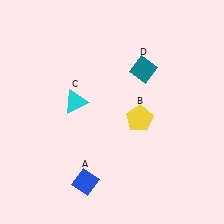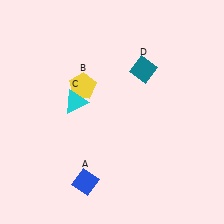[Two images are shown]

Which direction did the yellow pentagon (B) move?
The yellow pentagon (B) moved left.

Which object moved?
The yellow pentagon (B) moved left.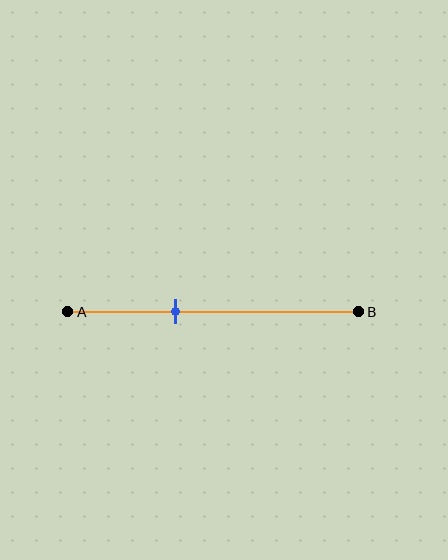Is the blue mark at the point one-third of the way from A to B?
No, the mark is at about 35% from A, not at the 33% one-third point.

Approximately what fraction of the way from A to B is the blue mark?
The blue mark is approximately 35% of the way from A to B.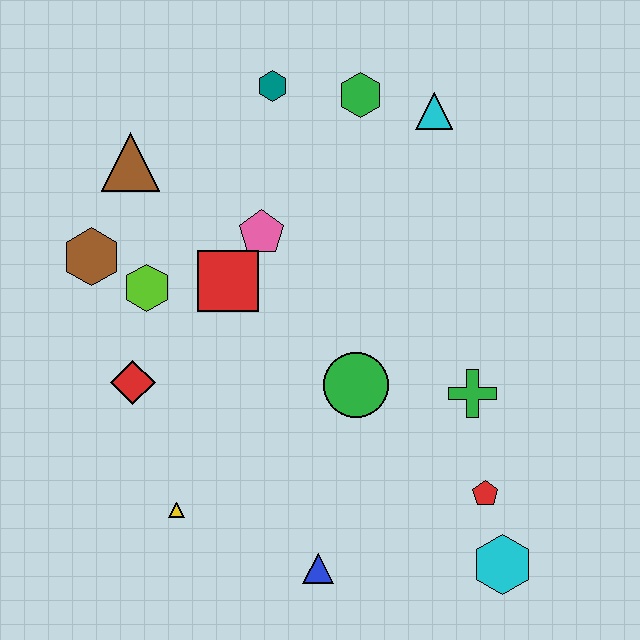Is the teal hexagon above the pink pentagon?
Yes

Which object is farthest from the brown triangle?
The cyan hexagon is farthest from the brown triangle.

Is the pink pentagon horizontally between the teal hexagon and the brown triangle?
Yes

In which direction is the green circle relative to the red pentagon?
The green circle is to the left of the red pentagon.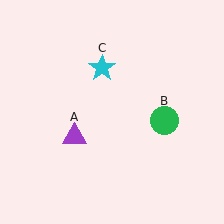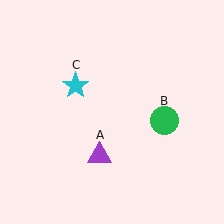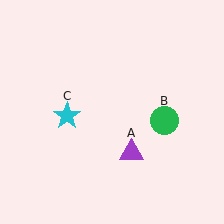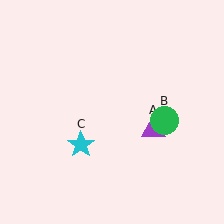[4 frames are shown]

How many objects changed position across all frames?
2 objects changed position: purple triangle (object A), cyan star (object C).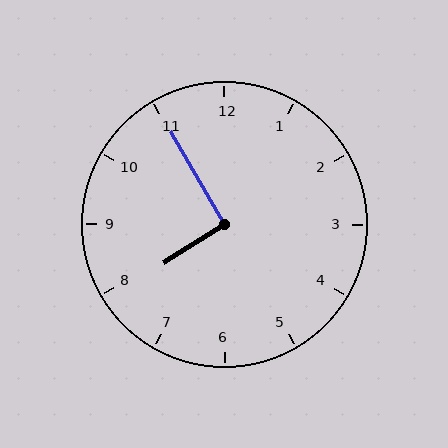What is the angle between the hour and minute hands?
Approximately 92 degrees.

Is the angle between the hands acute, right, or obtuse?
It is right.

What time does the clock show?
7:55.